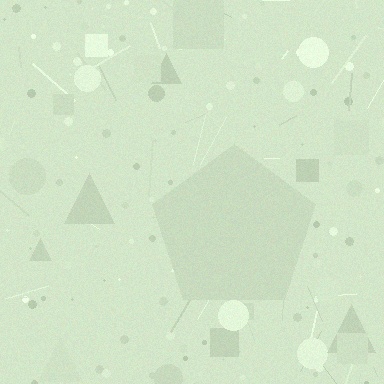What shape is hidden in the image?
A pentagon is hidden in the image.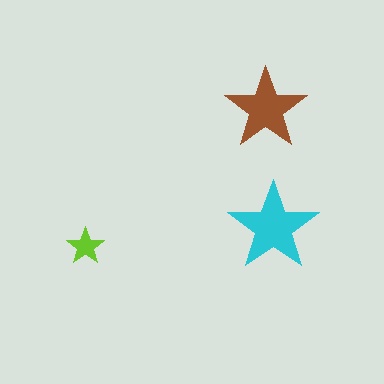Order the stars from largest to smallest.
the cyan one, the brown one, the lime one.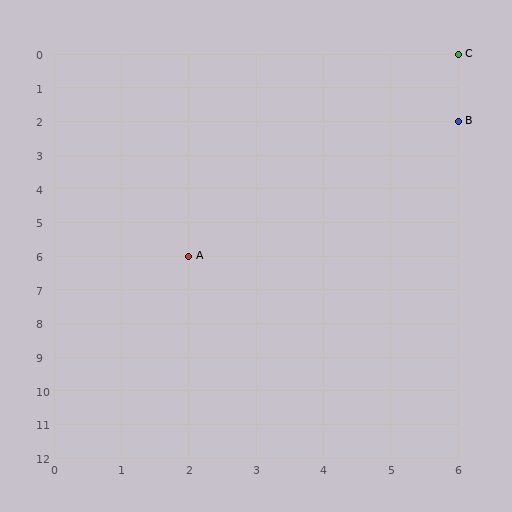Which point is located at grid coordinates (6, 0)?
Point C is at (6, 0).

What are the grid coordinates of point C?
Point C is at grid coordinates (6, 0).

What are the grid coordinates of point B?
Point B is at grid coordinates (6, 2).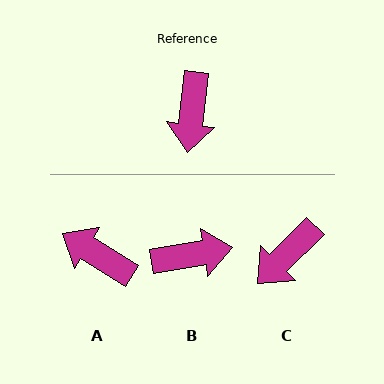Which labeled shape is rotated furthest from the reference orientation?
A, about 115 degrees away.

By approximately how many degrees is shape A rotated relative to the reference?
Approximately 115 degrees clockwise.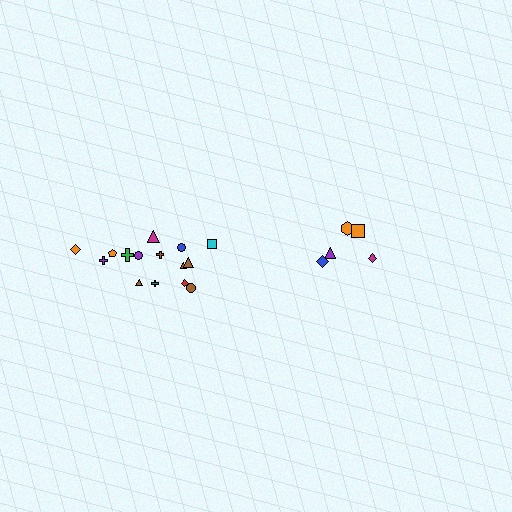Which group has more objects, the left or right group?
The left group.